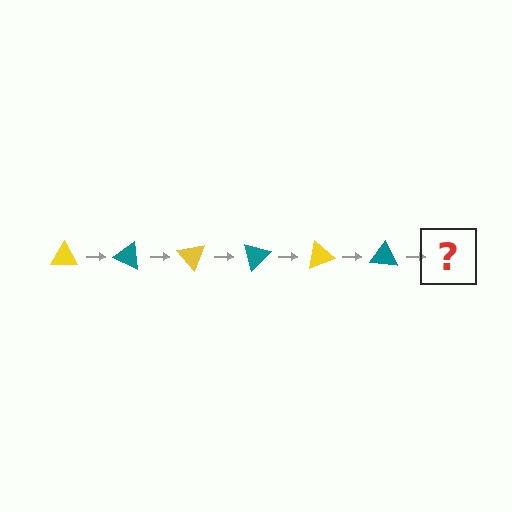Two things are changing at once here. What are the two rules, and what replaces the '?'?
The two rules are that it rotates 25 degrees each step and the color cycles through yellow and teal. The '?' should be a yellow triangle, rotated 150 degrees from the start.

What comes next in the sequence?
The next element should be a yellow triangle, rotated 150 degrees from the start.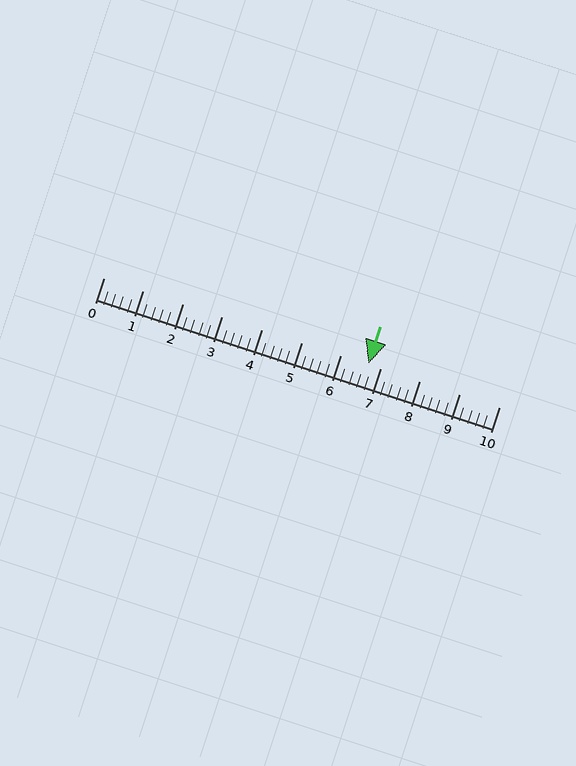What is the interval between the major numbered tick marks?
The major tick marks are spaced 1 units apart.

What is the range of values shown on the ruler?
The ruler shows values from 0 to 10.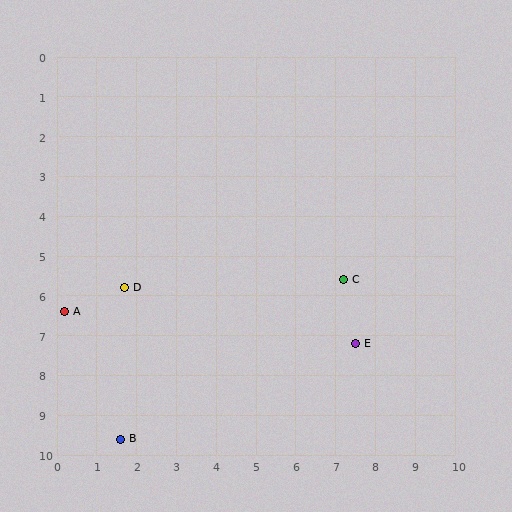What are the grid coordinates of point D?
Point D is at approximately (1.7, 5.8).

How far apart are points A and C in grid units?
Points A and C are about 7.0 grid units apart.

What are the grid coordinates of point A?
Point A is at approximately (0.2, 6.4).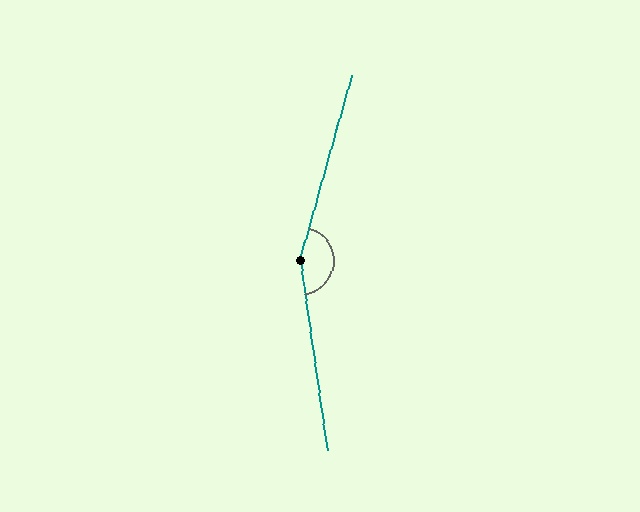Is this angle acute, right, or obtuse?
It is obtuse.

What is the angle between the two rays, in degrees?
Approximately 156 degrees.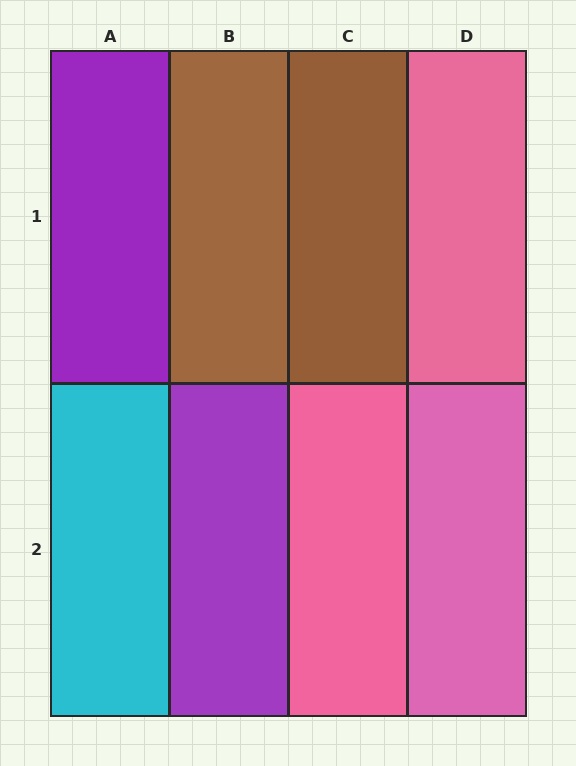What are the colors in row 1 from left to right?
Purple, brown, brown, pink.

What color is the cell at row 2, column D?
Pink.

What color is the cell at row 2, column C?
Pink.